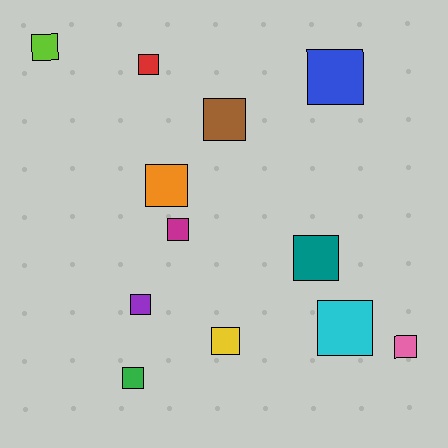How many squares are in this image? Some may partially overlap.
There are 12 squares.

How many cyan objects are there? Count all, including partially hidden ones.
There is 1 cyan object.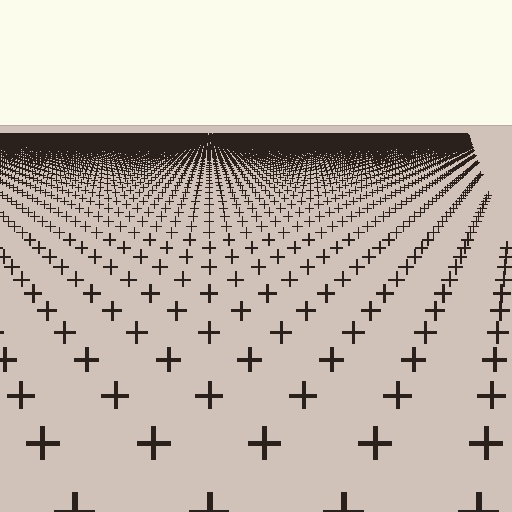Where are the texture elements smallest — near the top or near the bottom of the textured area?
Near the top.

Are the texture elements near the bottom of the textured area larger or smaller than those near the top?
Larger. Near the bottom, elements are closer to the viewer and appear at a bigger on-screen size.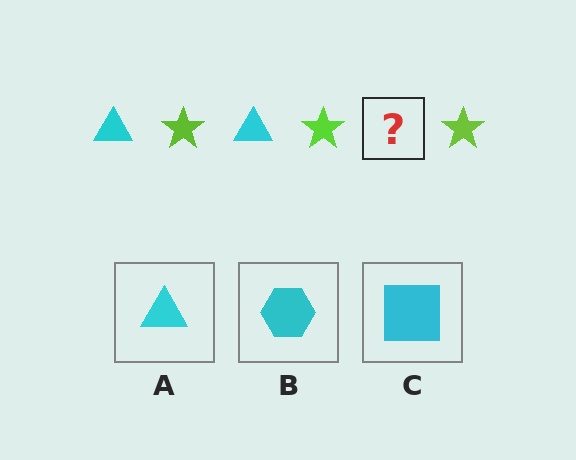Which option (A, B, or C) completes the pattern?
A.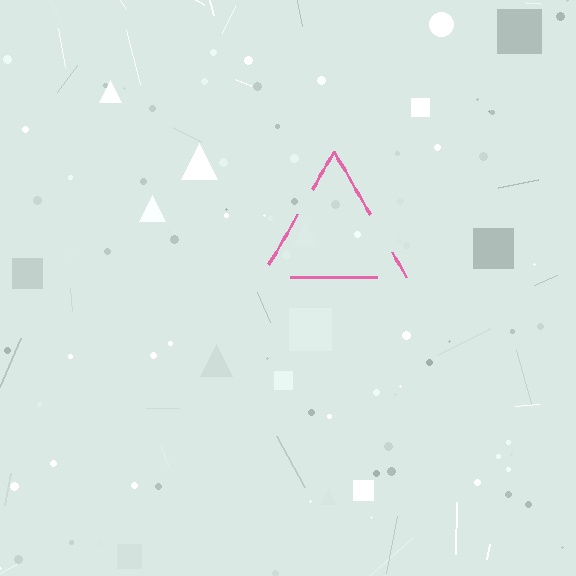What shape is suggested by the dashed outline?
The dashed outline suggests a triangle.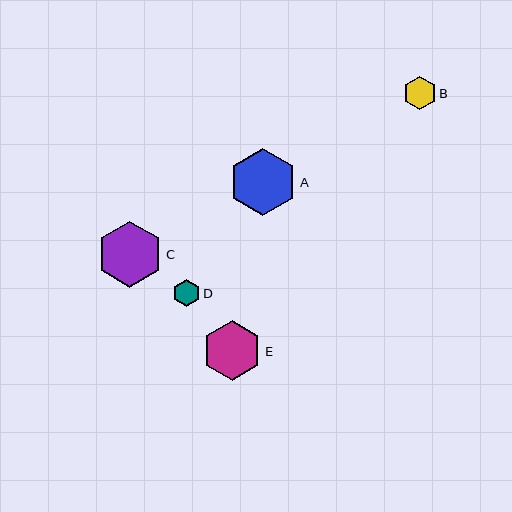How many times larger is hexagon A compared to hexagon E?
Hexagon A is approximately 1.1 times the size of hexagon E.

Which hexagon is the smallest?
Hexagon D is the smallest with a size of approximately 27 pixels.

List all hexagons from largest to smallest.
From largest to smallest: A, C, E, B, D.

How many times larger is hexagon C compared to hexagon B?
Hexagon C is approximately 2.0 times the size of hexagon B.